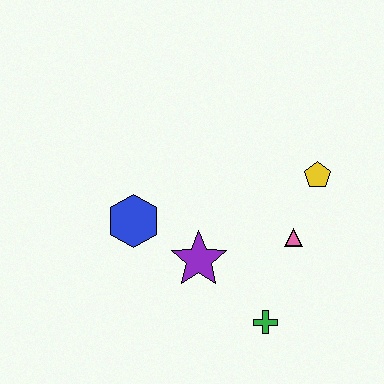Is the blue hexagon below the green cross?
No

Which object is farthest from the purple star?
The yellow pentagon is farthest from the purple star.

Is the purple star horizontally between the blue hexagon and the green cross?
Yes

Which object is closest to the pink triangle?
The yellow pentagon is closest to the pink triangle.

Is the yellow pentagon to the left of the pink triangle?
No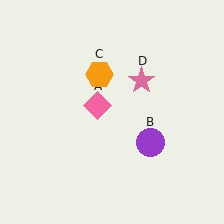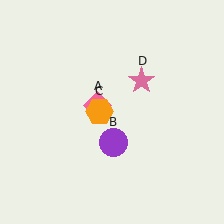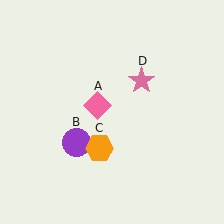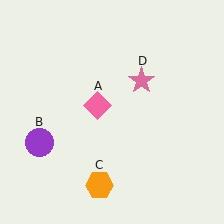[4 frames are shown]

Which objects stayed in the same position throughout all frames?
Pink diamond (object A) and pink star (object D) remained stationary.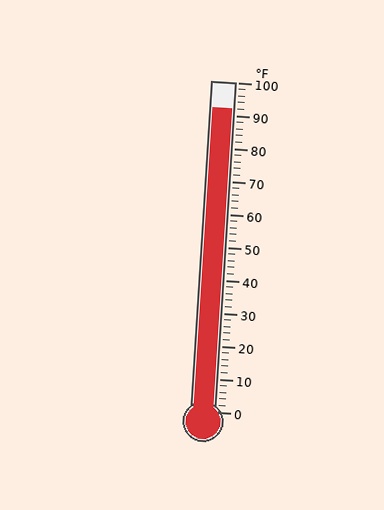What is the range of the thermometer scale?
The thermometer scale ranges from 0°F to 100°F.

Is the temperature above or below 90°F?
The temperature is above 90°F.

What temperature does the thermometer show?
The thermometer shows approximately 92°F.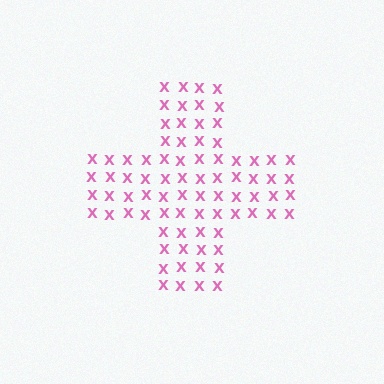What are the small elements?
The small elements are letter X's.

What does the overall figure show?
The overall figure shows a cross.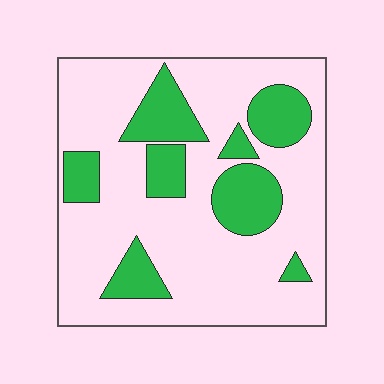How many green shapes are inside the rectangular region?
8.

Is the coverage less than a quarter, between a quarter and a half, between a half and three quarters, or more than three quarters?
Between a quarter and a half.